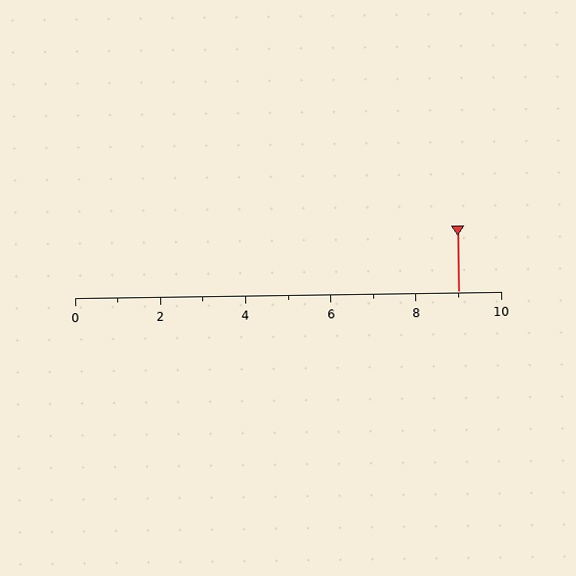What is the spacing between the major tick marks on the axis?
The major ticks are spaced 2 apart.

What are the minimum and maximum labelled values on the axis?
The axis runs from 0 to 10.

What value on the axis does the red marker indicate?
The marker indicates approximately 9.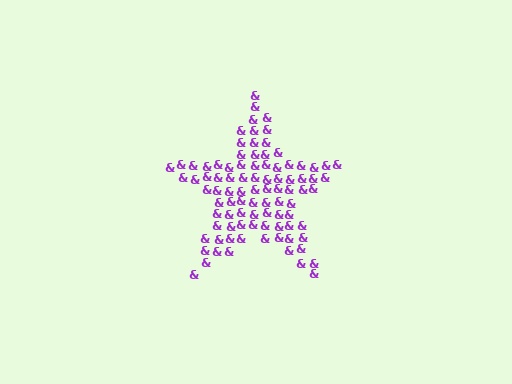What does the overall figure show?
The overall figure shows a star.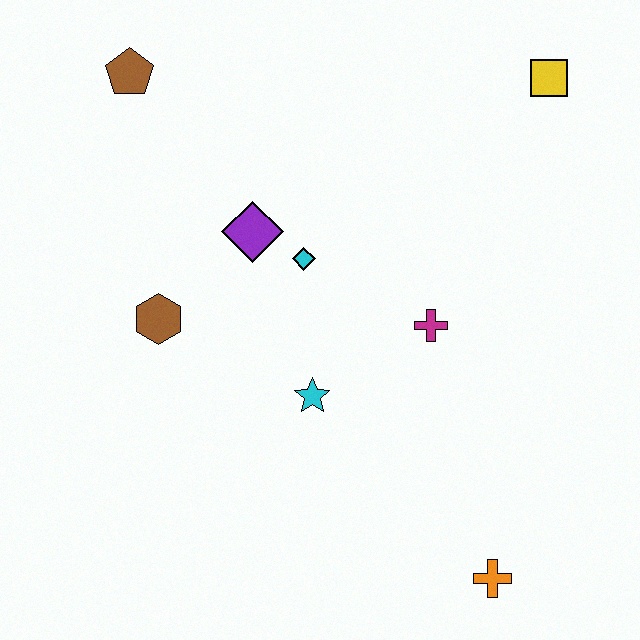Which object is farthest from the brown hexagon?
The yellow square is farthest from the brown hexagon.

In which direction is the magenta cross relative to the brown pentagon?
The magenta cross is to the right of the brown pentagon.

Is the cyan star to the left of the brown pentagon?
No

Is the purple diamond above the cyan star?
Yes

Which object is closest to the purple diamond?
The cyan diamond is closest to the purple diamond.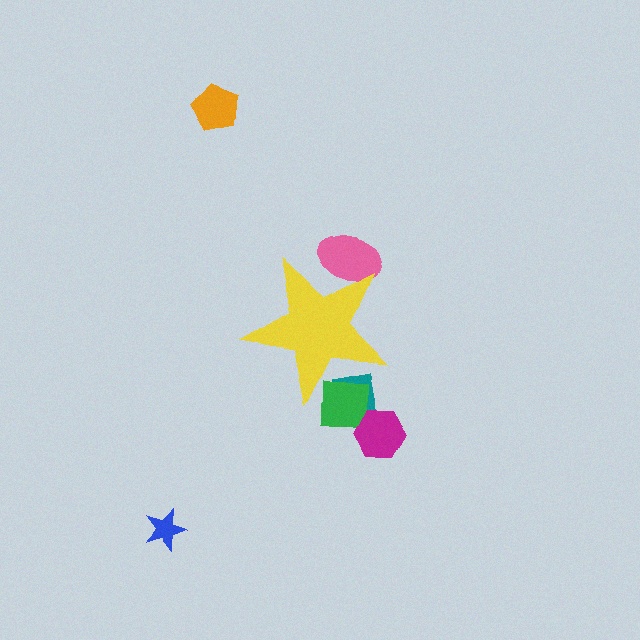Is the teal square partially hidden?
Yes, the teal square is partially hidden behind the yellow star.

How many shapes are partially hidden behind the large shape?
3 shapes are partially hidden.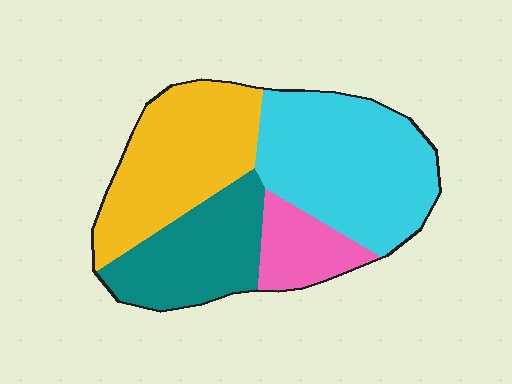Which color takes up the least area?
Pink, at roughly 10%.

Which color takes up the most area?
Cyan, at roughly 35%.